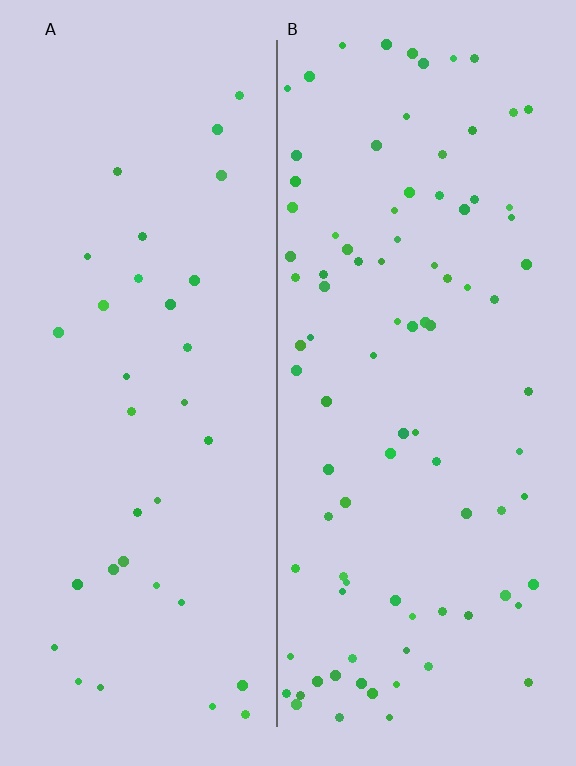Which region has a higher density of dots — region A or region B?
B (the right).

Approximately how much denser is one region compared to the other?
Approximately 2.7× — region B over region A.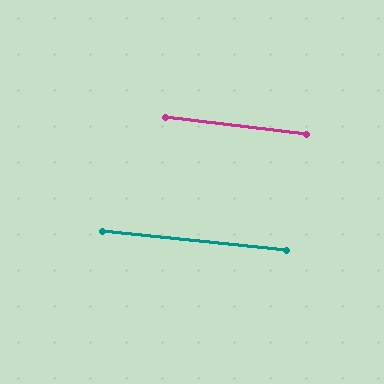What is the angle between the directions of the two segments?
Approximately 1 degree.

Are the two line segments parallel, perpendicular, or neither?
Parallel — their directions differ by only 0.9°.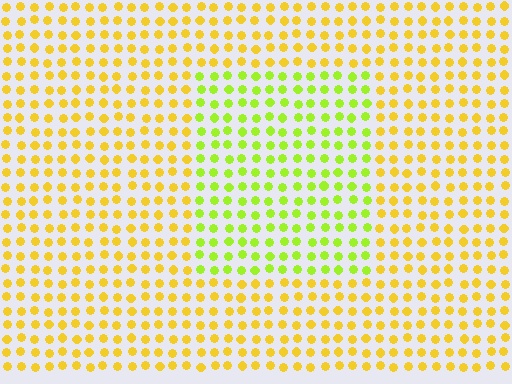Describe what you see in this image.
The image is filled with small yellow elements in a uniform arrangement. A rectangle-shaped region is visible where the elements are tinted to a slightly different hue, forming a subtle color boundary.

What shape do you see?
I see a rectangle.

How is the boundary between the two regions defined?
The boundary is defined purely by a slight shift in hue (about 37 degrees). Spacing, size, and orientation are identical on both sides.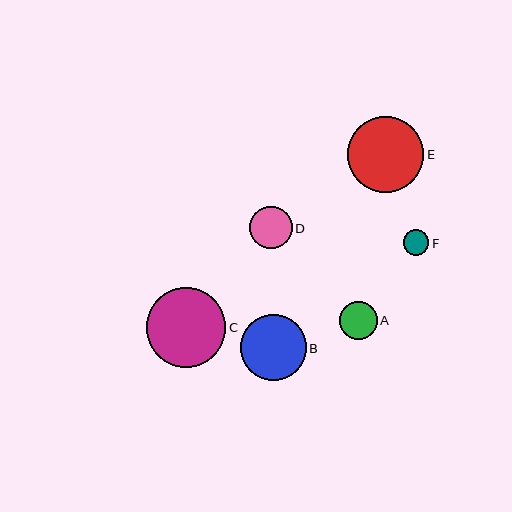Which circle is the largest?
Circle C is the largest with a size of approximately 80 pixels.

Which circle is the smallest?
Circle F is the smallest with a size of approximately 25 pixels.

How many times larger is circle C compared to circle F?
Circle C is approximately 3.2 times the size of circle F.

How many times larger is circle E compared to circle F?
Circle E is approximately 3.0 times the size of circle F.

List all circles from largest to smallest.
From largest to smallest: C, E, B, D, A, F.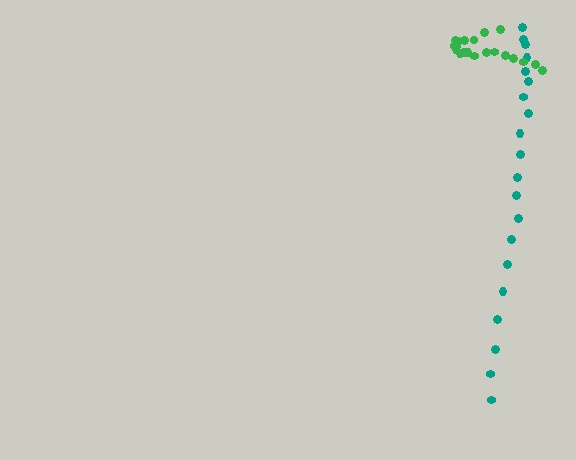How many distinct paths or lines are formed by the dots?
There are 2 distinct paths.